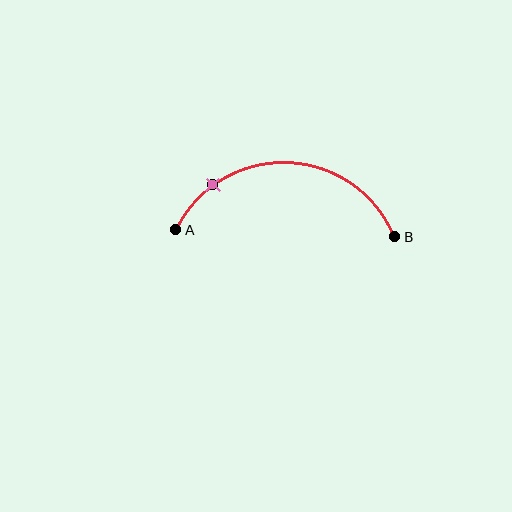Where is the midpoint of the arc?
The arc midpoint is the point on the curve farthest from the straight line joining A and B. It sits above that line.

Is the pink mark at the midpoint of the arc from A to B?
No. The pink mark lies on the arc but is closer to endpoint A. The arc midpoint would be at the point on the curve equidistant along the arc from both A and B.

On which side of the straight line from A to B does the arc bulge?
The arc bulges above the straight line connecting A and B.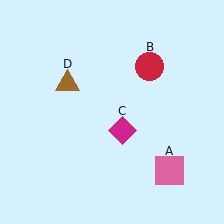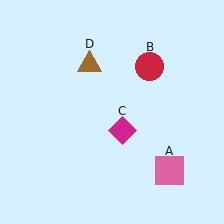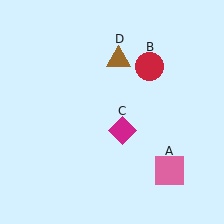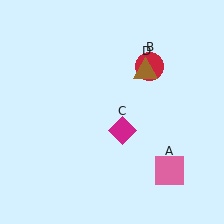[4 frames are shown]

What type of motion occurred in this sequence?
The brown triangle (object D) rotated clockwise around the center of the scene.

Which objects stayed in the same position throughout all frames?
Pink square (object A) and red circle (object B) and magenta diamond (object C) remained stationary.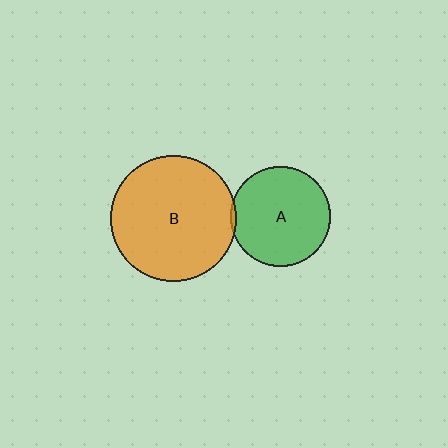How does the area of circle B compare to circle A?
Approximately 1.6 times.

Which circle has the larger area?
Circle B (orange).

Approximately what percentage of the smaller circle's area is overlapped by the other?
Approximately 5%.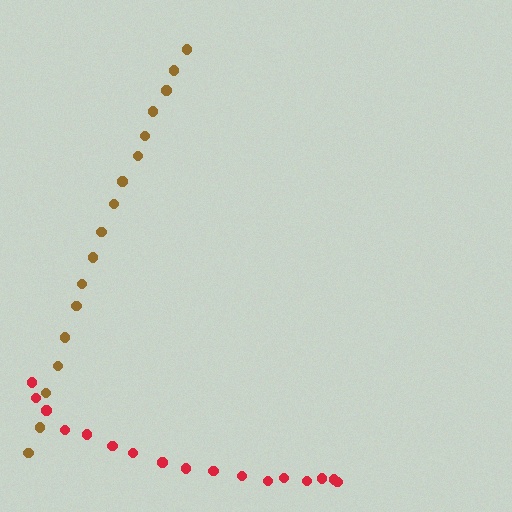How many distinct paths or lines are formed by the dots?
There are 2 distinct paths.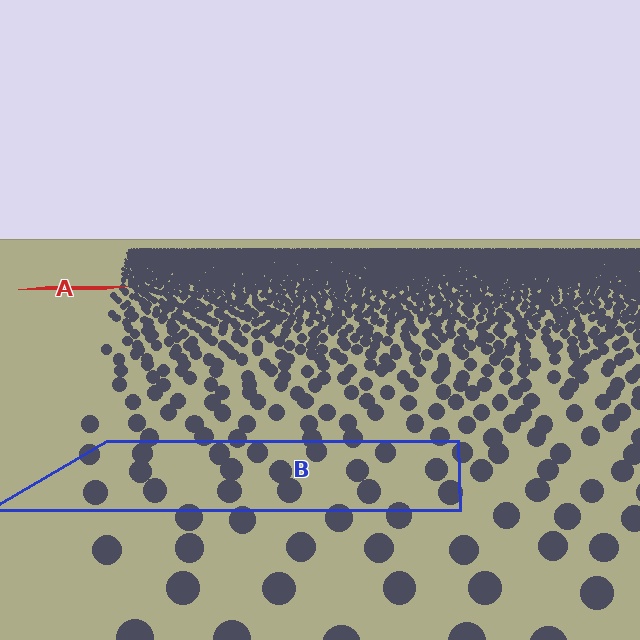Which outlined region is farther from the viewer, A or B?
Region A is farther from the viewer — the texture elements inside it appear smaller and more densely packed.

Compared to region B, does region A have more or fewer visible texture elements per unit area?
Region A has more texture elements per unit area — they are packed more densely because it is farther away.